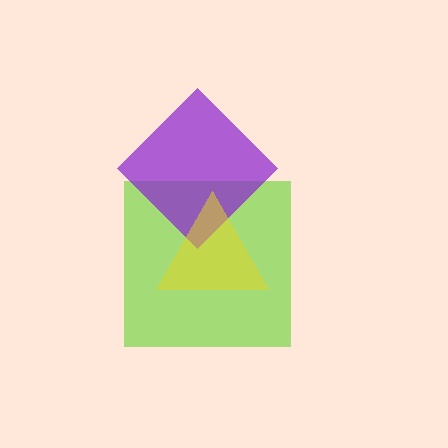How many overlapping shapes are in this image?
There are 3 overlapping shapes in the image.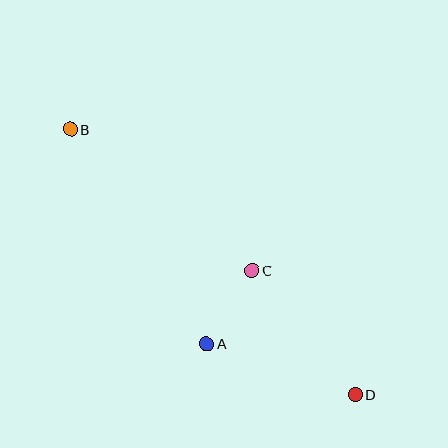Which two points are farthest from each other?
Points B and D are farthest from each other.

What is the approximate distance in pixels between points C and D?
The distance between C and D is approximately 161 pixels.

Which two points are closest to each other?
Points A and C are closest to each other.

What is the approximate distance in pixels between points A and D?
The distance between A and D is approximately 157 pixels.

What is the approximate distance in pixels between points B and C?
The distance between B and C is approximately 230 pixels.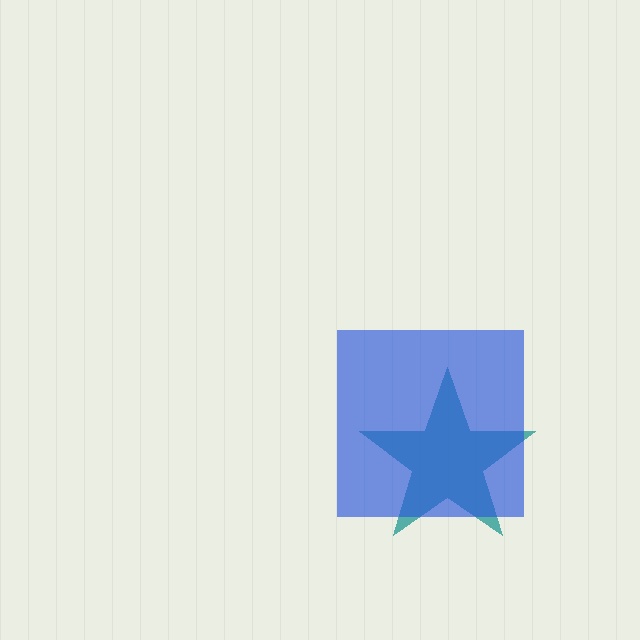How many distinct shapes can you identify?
There are 2 distinct shapes: a teal star, a blue square.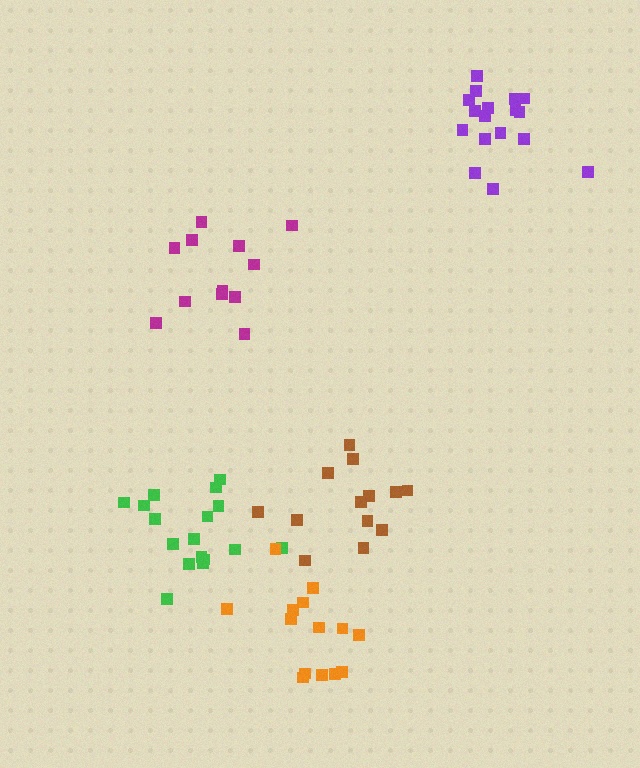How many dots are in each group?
Group 1: 17 dots, Group 2: 12 dots, Group 3: 17 dots, Group 4: 14 dots, Group 5: 13 dots (73 total).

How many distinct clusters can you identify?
There are 5 distinct clusters.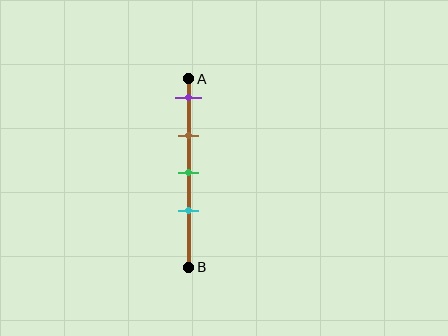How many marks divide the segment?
There are 4 marks dividing the segment.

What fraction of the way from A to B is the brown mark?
The brown mark is approximately 30% (0.3) of the way from A to B.